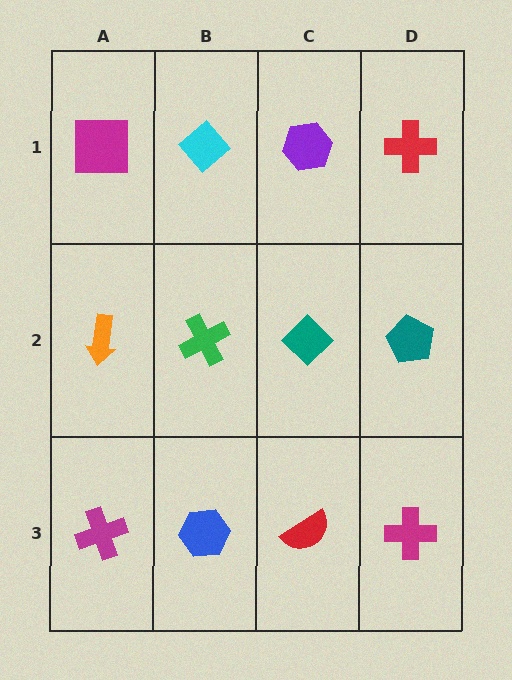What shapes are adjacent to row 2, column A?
A magenta square (row 1, column A), a magenta cross (row 3, column A), a green cross (row 2, column B).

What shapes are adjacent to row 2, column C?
A purple hexagon (row 1, column C), a red semicircle (row 3, column C), a green cross (row 2, column B), a teal pentagon (row 2, column D).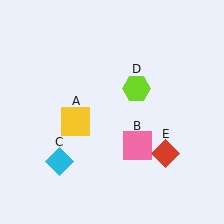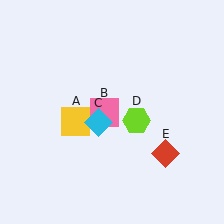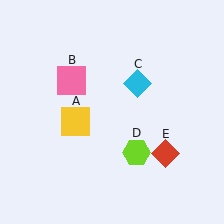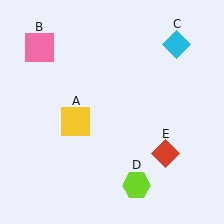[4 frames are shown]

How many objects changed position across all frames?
3 objects changed position: pink square (object B), cyan diamond (object C), lime hexagon (object D).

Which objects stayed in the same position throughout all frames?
Yellow square (object A) and red diamond (object E) remained stationary.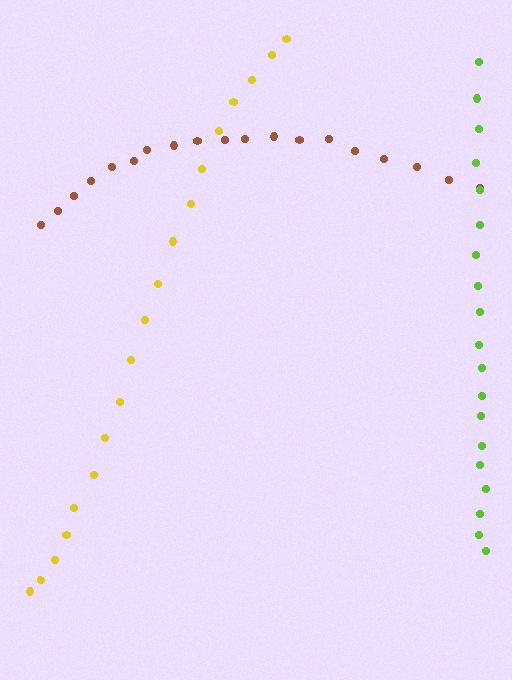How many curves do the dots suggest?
There are 3 distinct paths.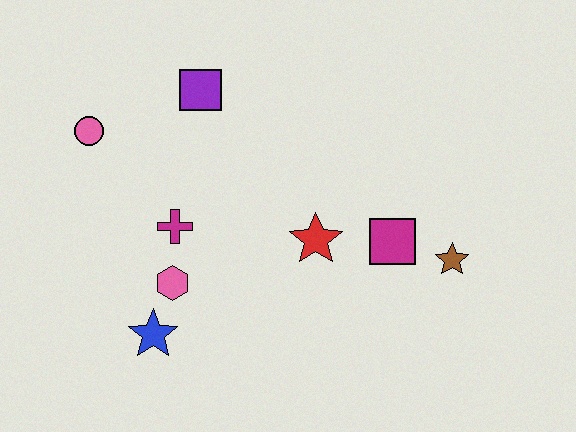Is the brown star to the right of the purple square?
Yes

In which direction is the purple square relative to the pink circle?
The purple square is to the right of the pink circle.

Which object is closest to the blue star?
The pink hexagon is closest to the blue star.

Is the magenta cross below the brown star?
No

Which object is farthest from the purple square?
The brown star is farthest from the purple square.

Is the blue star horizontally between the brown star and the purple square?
No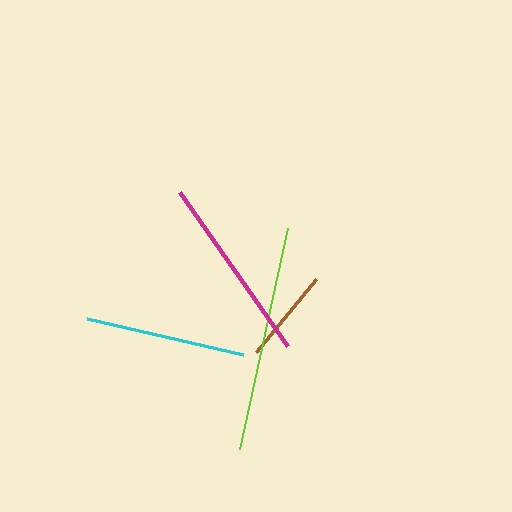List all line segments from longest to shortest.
From longest to shortest: lime, magenta, cyan, brown.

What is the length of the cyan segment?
The cyan segment is approximately 160 pixels long.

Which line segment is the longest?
The lime line is the longest at approximately 226 pixels.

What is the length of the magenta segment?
The magenta segment is approximately 188 pixels long.